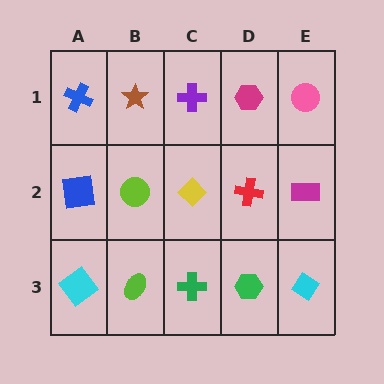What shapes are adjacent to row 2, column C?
A purple cross (row 1, column C), a green cross (row 3, column C), a lime circle (row 2, column B), a red cross (row 2, column D).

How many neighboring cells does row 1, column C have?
3.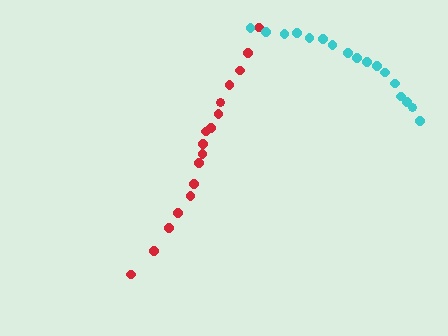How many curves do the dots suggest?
There are 2 distinct paths.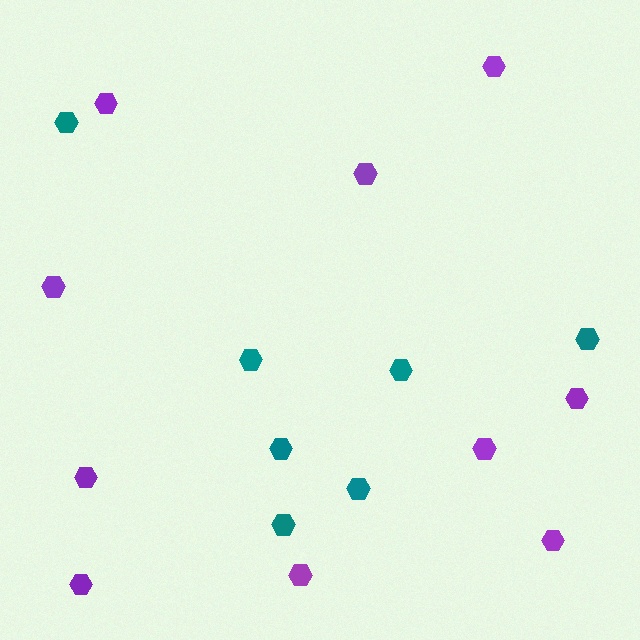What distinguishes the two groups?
There are 2 groups: one group of teal hexagons (7) and one group of purple hexagons (10).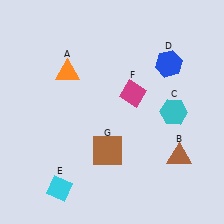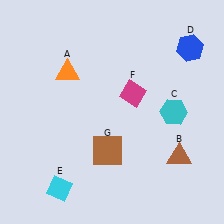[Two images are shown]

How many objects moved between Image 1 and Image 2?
1 object moved between the two images.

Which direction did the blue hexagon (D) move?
The blue hexagon (D) moved right.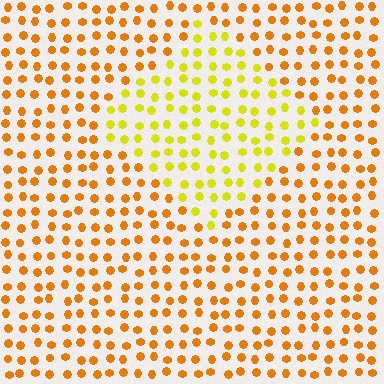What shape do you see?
I see a diamond.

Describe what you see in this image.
The image is filled with small orange elements in a uniform arrangement. A diamond-shaped region is visible where the elements are tinted to a slightly different hue, forming a subtle color boundary.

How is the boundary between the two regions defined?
The boundary is defined purely by a slight shift in hue (about 33 degrees). Spacing, size, and orientation are identical on both sides.